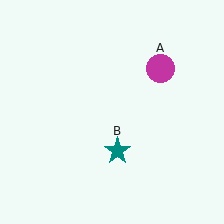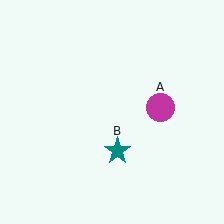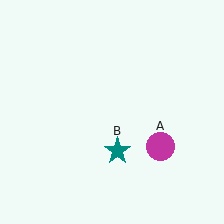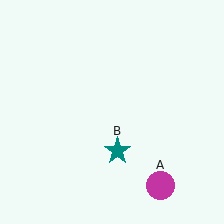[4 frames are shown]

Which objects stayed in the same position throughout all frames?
Teal star (object B) remained stationary.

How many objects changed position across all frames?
1 object changed position: magenta circle (object A).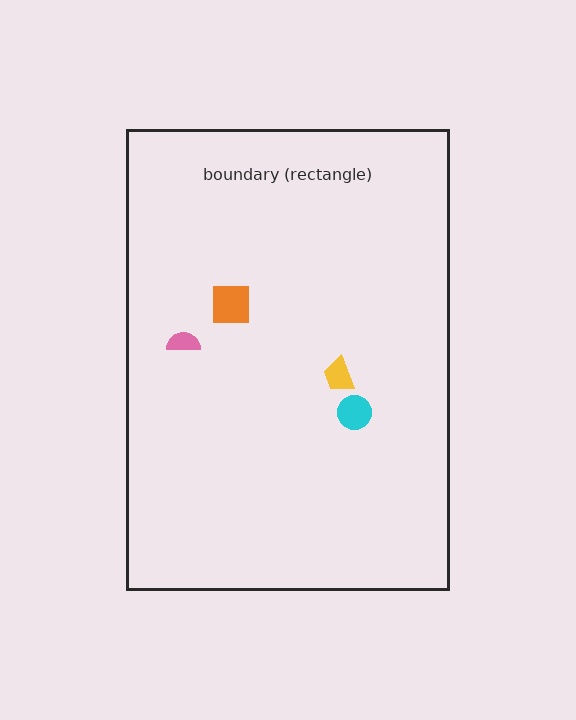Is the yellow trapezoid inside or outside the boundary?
Inside.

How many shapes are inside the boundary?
4 inside, 0 outside.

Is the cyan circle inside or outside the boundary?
Inside.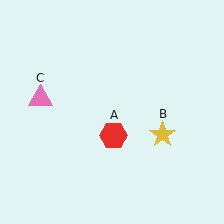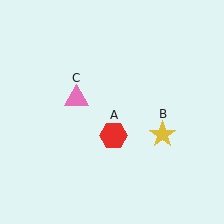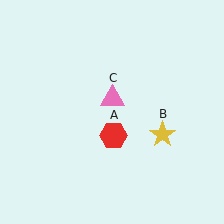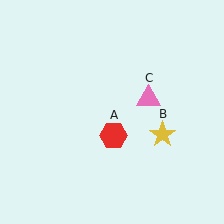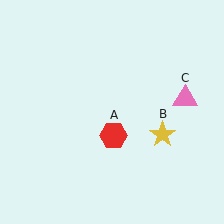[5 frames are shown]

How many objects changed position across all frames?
1 object changed position: pink triangle (object C).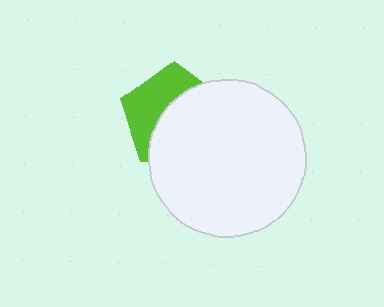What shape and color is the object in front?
The object in front is a white circle.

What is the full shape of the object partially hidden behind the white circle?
The partially hidden object is a lime pentagon.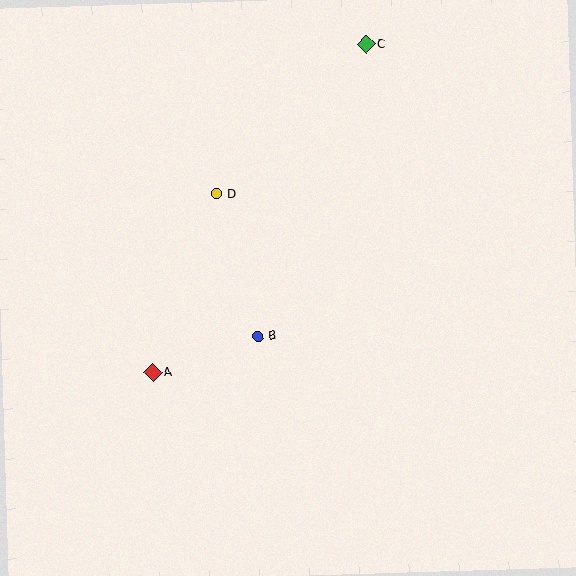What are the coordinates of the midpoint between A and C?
The midpoint between A and C is at (259, 208).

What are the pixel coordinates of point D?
Point D is at (216, 194).